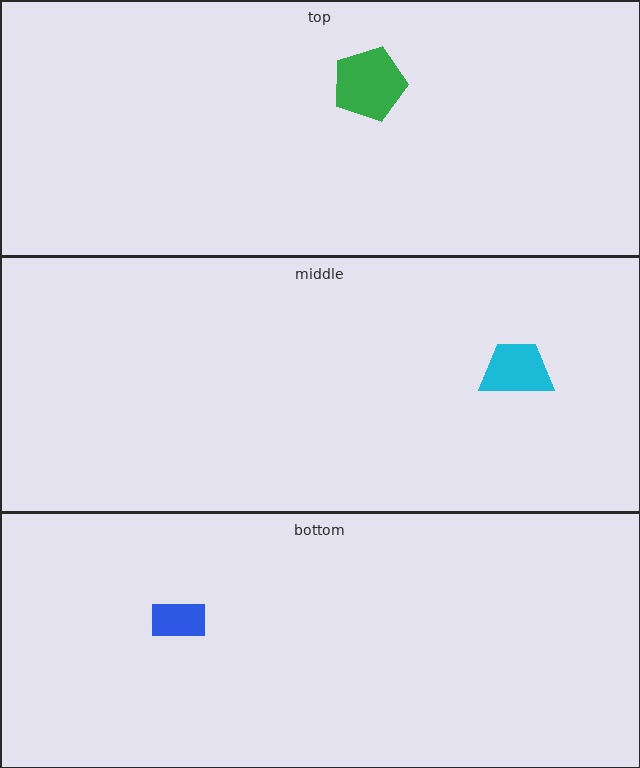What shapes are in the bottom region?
The blue rectangle.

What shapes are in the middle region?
The cyan trapezoid.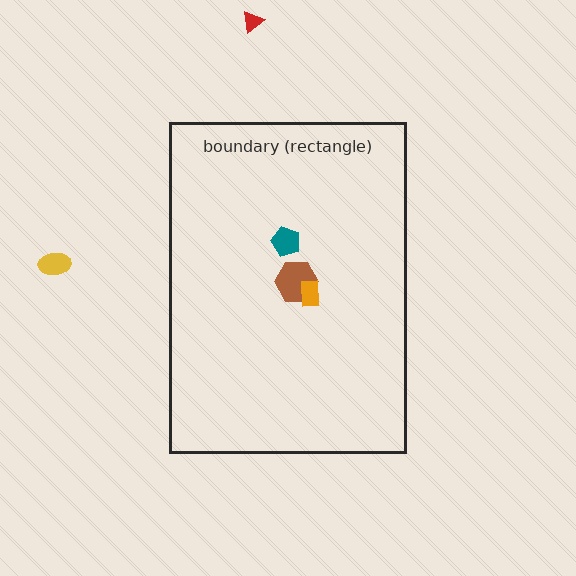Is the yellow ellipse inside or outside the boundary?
Outside.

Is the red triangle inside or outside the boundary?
Outside.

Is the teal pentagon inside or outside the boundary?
Inside.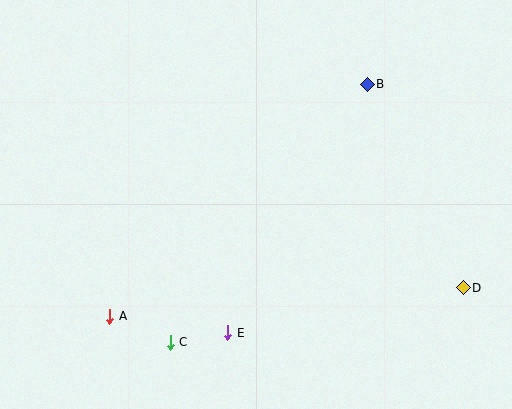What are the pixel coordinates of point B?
Point B is at (367, 84).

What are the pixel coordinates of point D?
Point D is at (463, 288).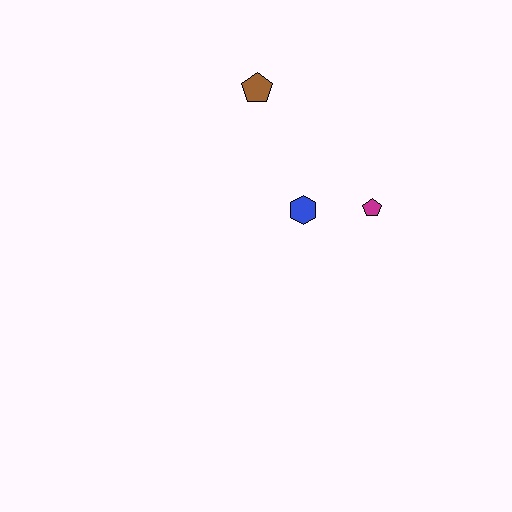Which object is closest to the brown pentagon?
The blue hexagon is closest to the brown pentagon.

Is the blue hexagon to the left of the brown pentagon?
No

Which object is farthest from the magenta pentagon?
The brown pentagon is farthest from the magenta pentagon.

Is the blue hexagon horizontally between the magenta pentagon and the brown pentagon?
Yes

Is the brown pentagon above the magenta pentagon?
Yes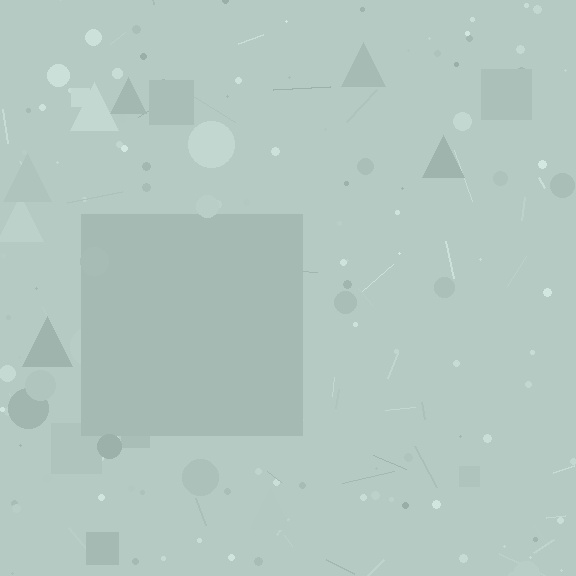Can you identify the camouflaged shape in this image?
The camouflaged shape is a square.